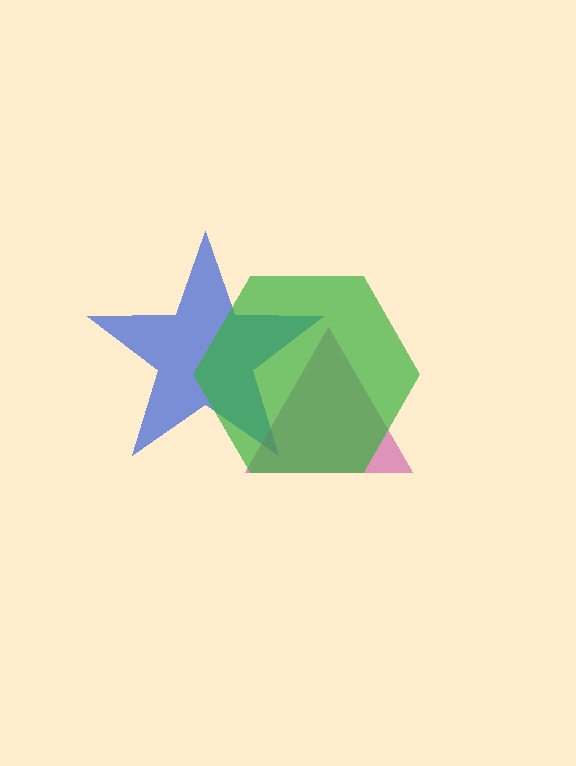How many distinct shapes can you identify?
There are 3 distinct shapes: a blue star, a magenta triangle, a green hexagon.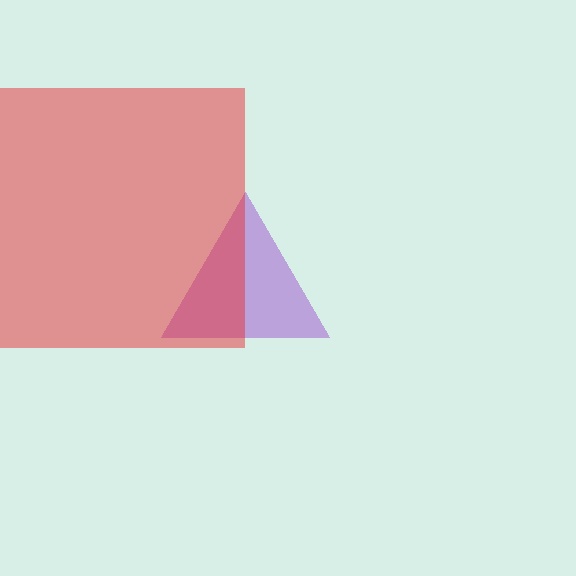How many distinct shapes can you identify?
There are 2 distinct shapes: a purple triangle, a red square.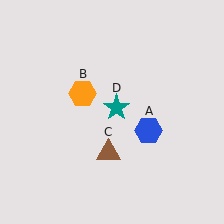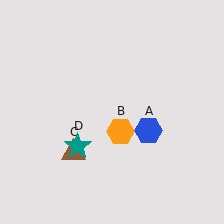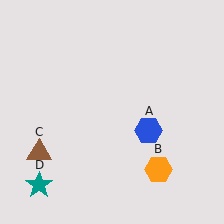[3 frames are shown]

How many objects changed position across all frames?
3 objects changed position: orange hexagon (object B), brown triangle (object C), teal star (object D).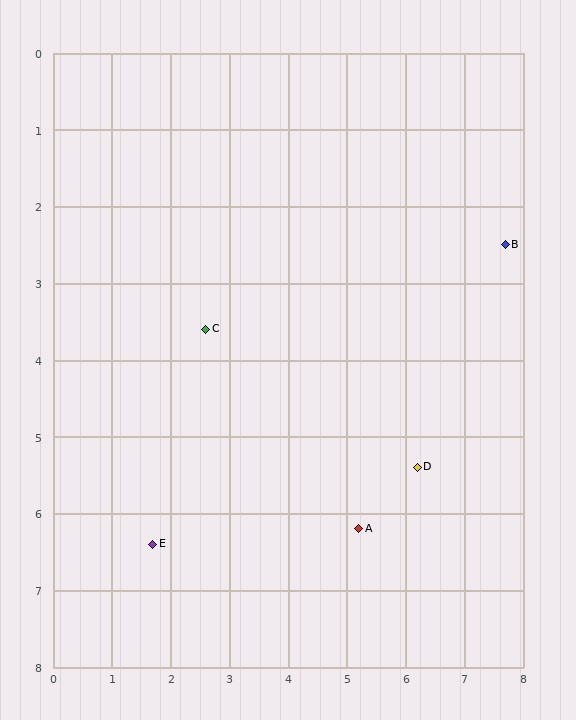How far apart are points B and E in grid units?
Points B and E are about 7.2 grid units apart.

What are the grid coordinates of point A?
Point A is at approximately (5.2, 6.2).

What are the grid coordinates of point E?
Point E is at approximately (1.7, 6.4).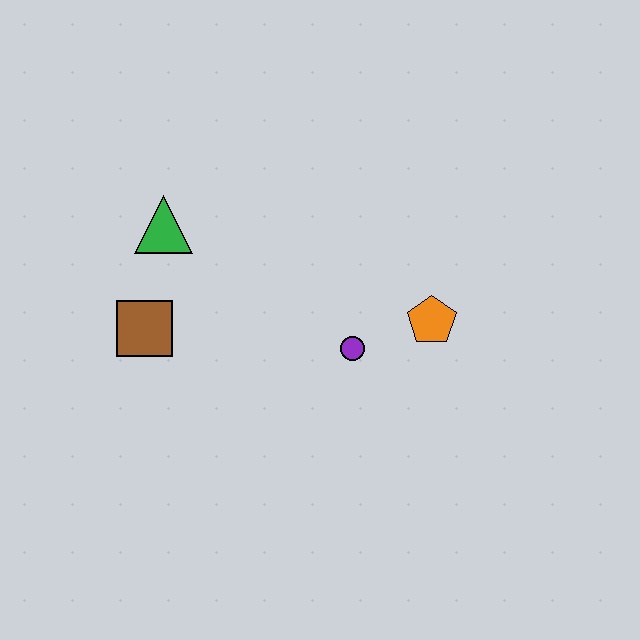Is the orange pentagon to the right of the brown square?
Yes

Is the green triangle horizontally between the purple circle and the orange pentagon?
No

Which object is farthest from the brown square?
The orange pentagon is farthest from the brown square.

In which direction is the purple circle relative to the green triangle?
The purple circle is to the right of the green triangle.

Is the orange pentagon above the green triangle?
No